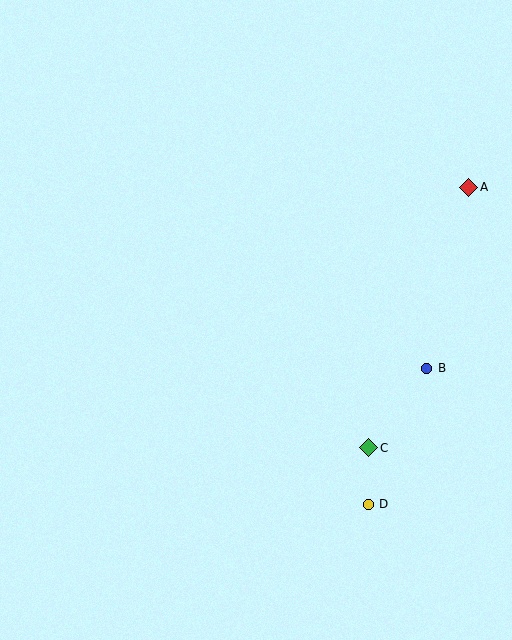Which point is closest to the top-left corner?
Point A is closest to the top-left corner.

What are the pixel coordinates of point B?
Point B is at (427, 368).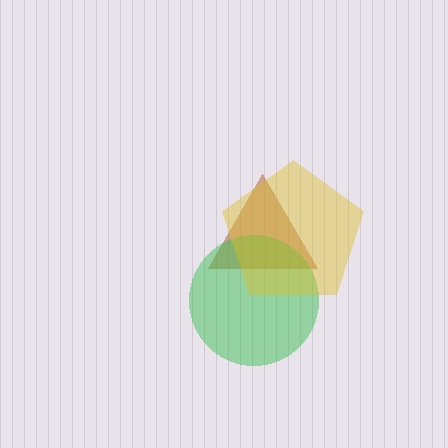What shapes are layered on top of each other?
The layered shapes are: a brown triangle, a green circle, a yellow pentagon.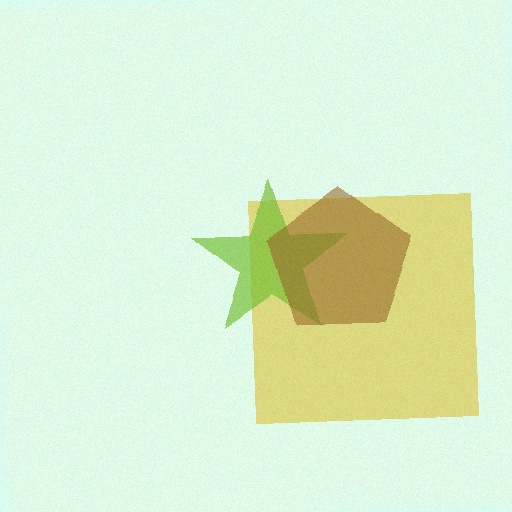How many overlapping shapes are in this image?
There are 3 overlapping shapes in the image.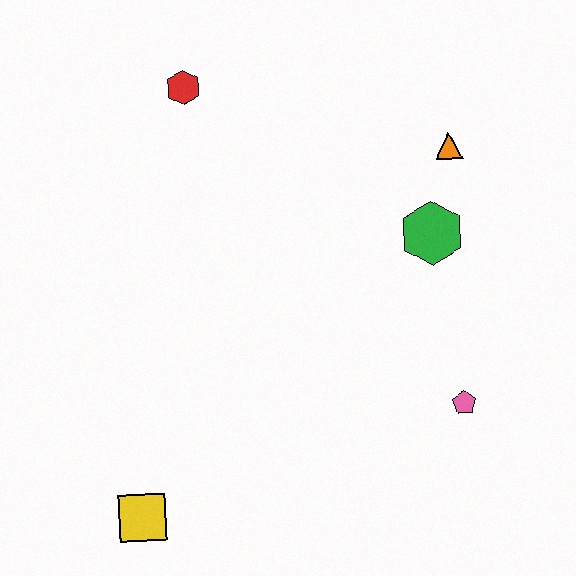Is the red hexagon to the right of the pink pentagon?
No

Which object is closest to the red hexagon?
The orange triangle is closest to the red hexagon.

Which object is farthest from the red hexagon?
The yellow square is farthest from the red hexagon.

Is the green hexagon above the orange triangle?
No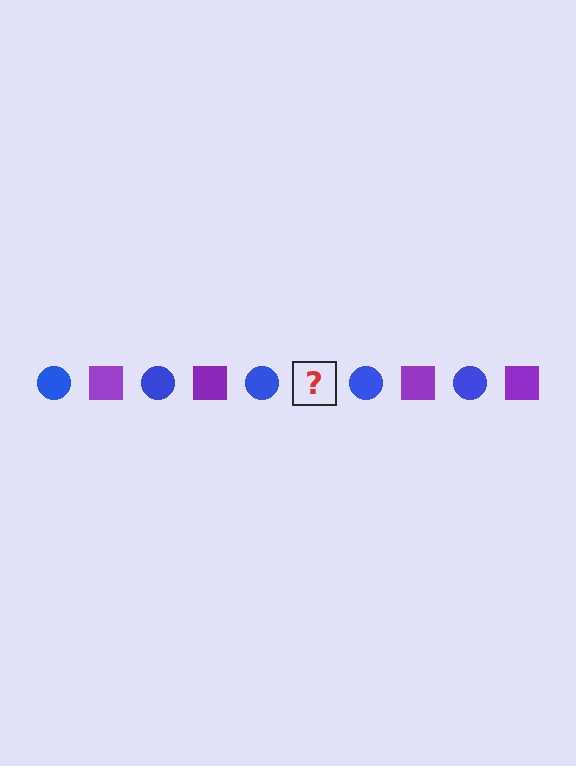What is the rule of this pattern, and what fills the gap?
The rule is that the pattern alternates between blue circle and purple square. The gap should be filled with a purple square.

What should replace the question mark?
The question mark should be replaced with a purple square.